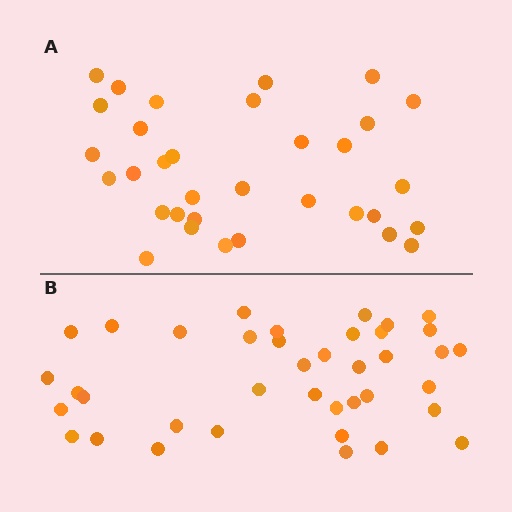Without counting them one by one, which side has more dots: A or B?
Region B (the bottom region) has more dots.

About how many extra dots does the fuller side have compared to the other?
Region B has about 6 more dots than region A.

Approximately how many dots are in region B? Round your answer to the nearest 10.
About 40 dots. (The exact count is 39, which rounds to 40.)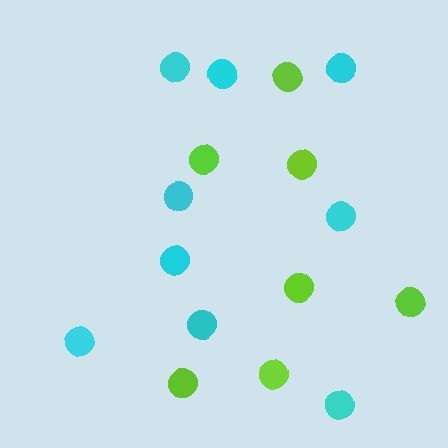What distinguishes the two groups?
There are 2 groups: one group of cyan circles (9) and one group of lime circles (7).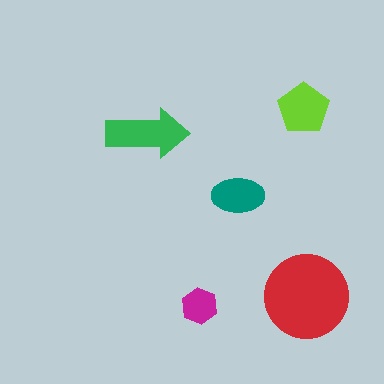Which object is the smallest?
The magenta hexagon.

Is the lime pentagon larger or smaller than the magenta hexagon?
Larger.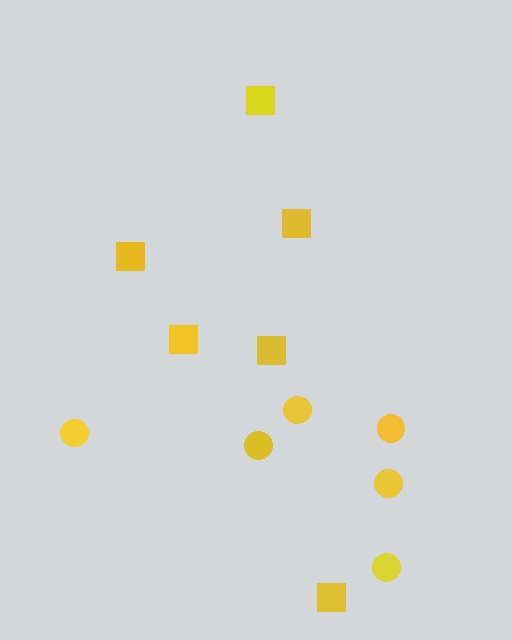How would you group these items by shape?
There are 2 groups: one group of squares (6) and one group of circles (6).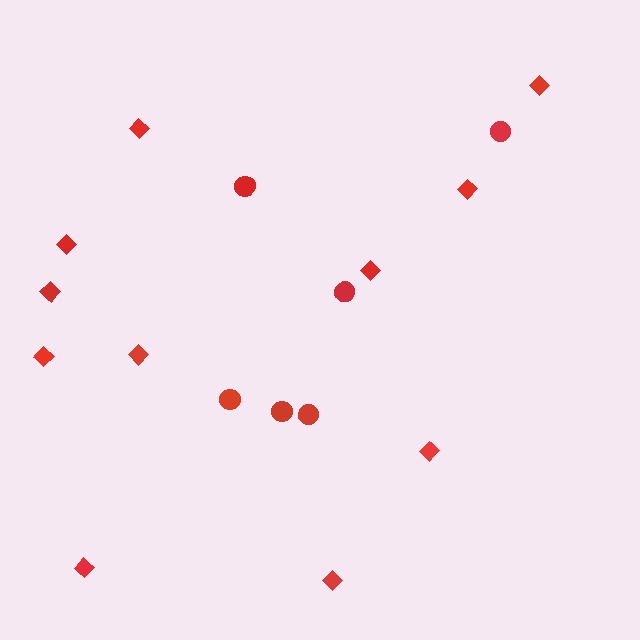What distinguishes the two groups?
There are 2 groups: one group of circles (6) and one group of diamonds (11).